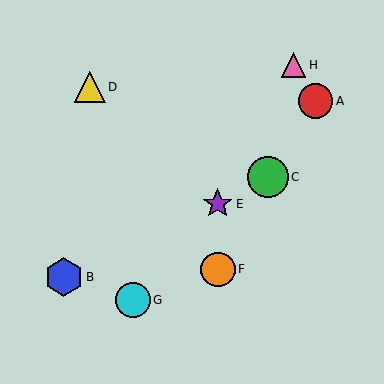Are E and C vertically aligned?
No, E is at x≈218 and C is at x≈268.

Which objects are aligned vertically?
Objects E, F are aligned vertically.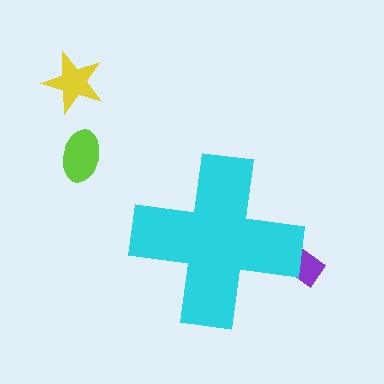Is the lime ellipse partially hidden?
No, the lime ellipse is fully visible.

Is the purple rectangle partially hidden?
Yes, the purple rectangle is partially hidden behind the cyan cross.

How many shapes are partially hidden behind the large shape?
1 shape is partially hidden.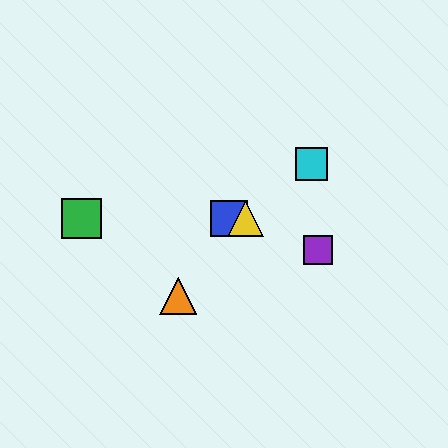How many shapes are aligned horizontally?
4 shapes (the red square, the blue square, the green square, the yellow triangle) are aligned horizontally.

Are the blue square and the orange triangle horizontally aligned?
No, the blue square is at y≈219 and the orange triangle is at y≈296.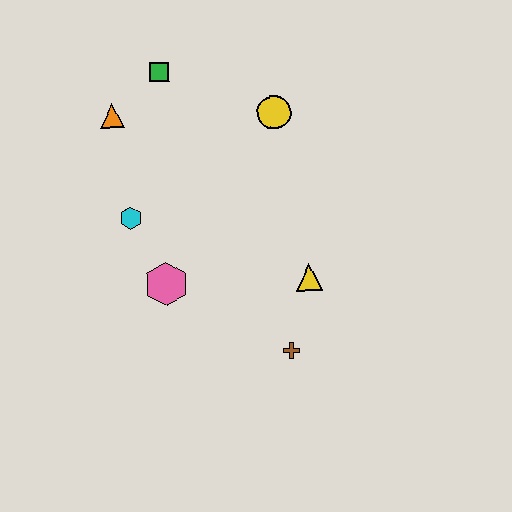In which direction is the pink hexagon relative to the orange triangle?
The pink hexagon is below the orange triangle.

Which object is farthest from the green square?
The brown cross is farthest from the green square.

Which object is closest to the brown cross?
The yellow triangle is closest to the brown cross.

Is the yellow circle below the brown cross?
No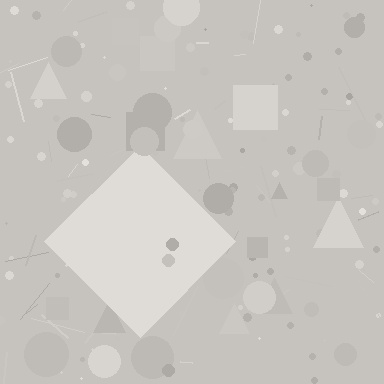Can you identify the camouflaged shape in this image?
The camouflaged shape is a diamond.